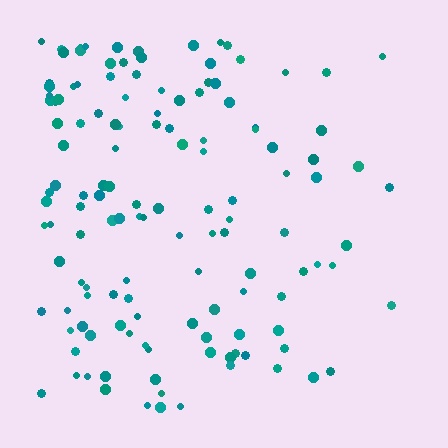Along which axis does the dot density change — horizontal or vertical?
Horizontal.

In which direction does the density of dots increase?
From right to left, with the left side densest.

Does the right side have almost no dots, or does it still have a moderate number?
Still a moderate number, just noticeably fewer than the left.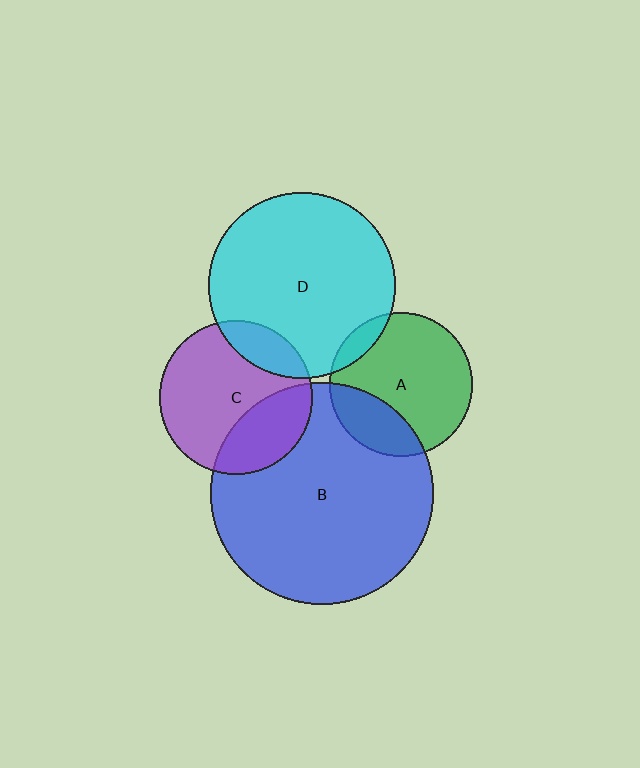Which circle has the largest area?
Circle B (blue).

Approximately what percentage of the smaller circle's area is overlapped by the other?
Approximately 15%.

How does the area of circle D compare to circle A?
Approximately 1.7 times.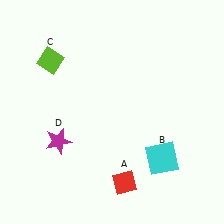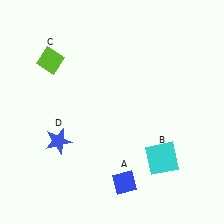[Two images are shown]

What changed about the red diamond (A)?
In Image 1, A is red. In Image 2, it changed to blue.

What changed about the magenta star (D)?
In Image 1, D is magenta. In Image 2, it changed to blue.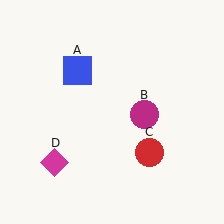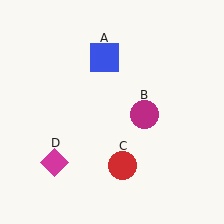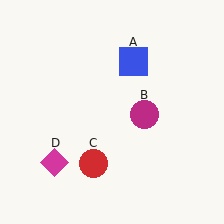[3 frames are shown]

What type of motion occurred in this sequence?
The blue square (object A), red circle (object C) rotated clockwise around the center of the scene.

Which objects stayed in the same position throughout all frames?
Magenta circle (object B) and magenta diamond (object D) remained stationary.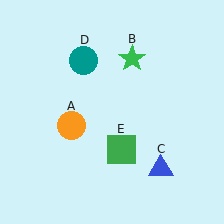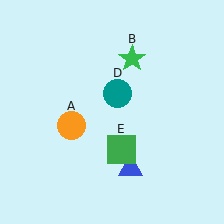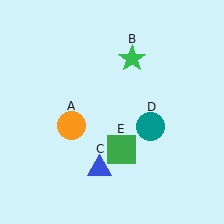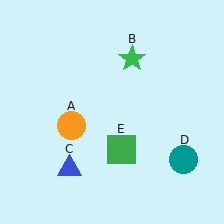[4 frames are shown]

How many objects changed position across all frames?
2 objects changed position: blue triangle (object C), teal circle (object D).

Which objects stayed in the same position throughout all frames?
Orange circle (object A) and green star (object B) and green square (object E) remained stationary.